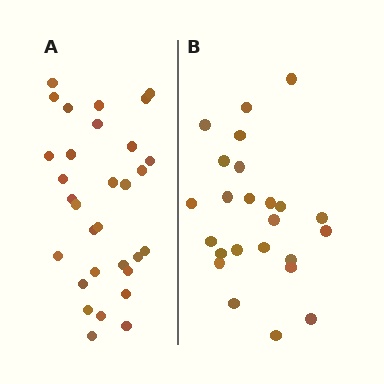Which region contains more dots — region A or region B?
Region A (the left region) has more dots.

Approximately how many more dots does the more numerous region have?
Region A has roughly 8 or so more dots than region B.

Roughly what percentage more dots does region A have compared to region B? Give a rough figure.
About 30% more.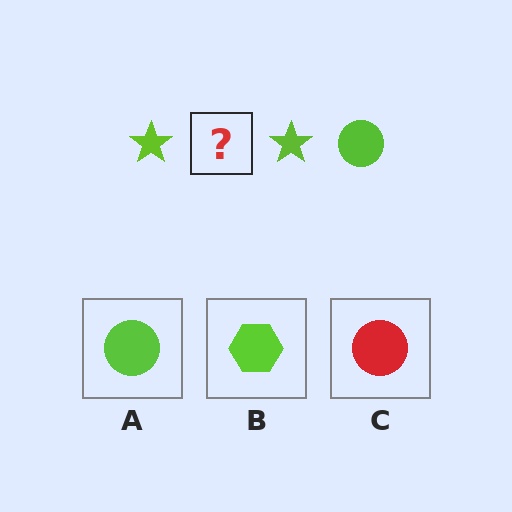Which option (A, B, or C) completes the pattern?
A.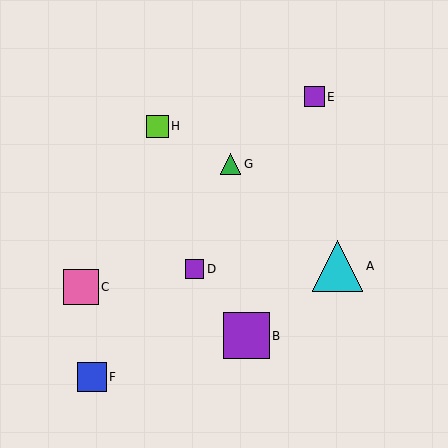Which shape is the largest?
The cyan triangle (labeled A) is the largest.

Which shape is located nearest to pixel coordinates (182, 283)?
The purple square (labeled D) at (195, 269) is nearest to that location.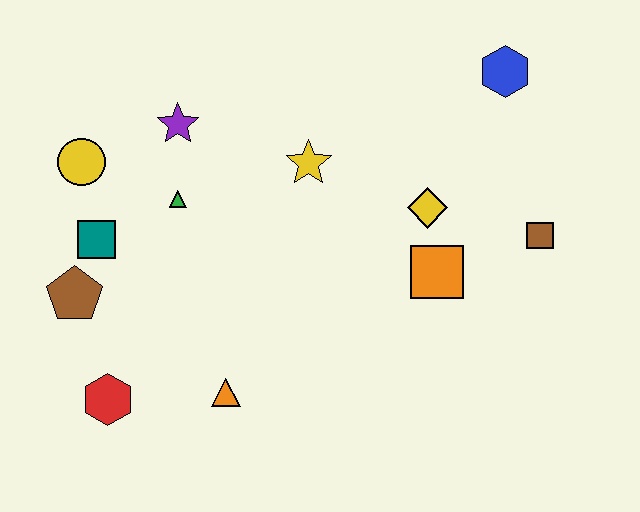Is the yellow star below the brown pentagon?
No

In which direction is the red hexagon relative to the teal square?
The red hexagon is below the teal square.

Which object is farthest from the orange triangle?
The blue hexagon is farthest from the orange triangle.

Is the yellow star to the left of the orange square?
Yes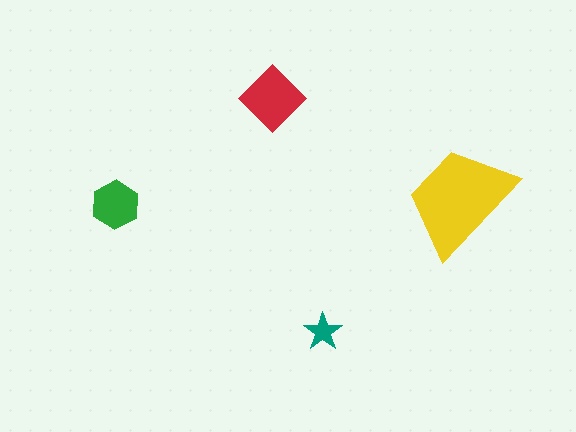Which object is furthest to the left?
The green hexagon is leftmost.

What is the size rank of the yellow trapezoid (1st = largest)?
1st.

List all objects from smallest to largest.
The teal star, the green hexagon, the red diamond, the yellow trapezoid.